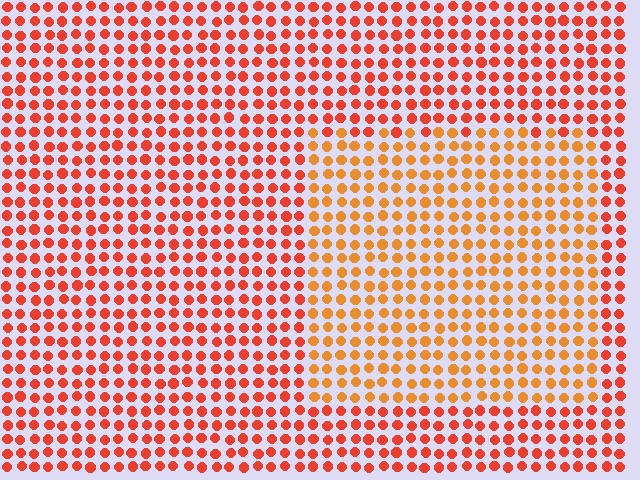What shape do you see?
I see a rectangle.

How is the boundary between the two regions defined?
The boundary is defined purely by a slight shift in hue (about 25 degrees). Spacing, size, and orientation are identical on both sides.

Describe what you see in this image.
The image is filled with small red elements in a uniform arrangement. A rectangle-shaped region is visible where the elements are tinted to a slightly different hue, forming a subtle color boundary.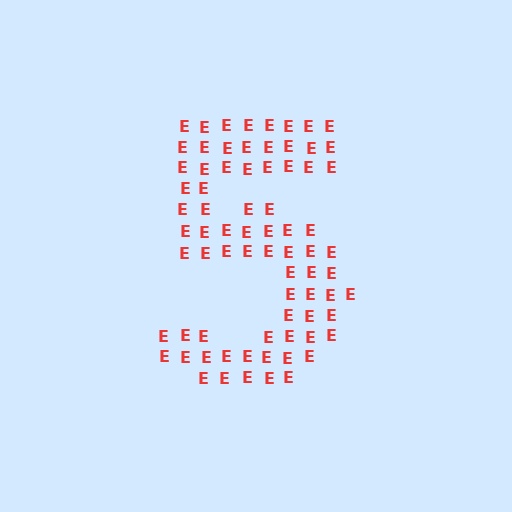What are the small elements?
The small elements are letter E's.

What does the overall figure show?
The overall figure shows the digit 5.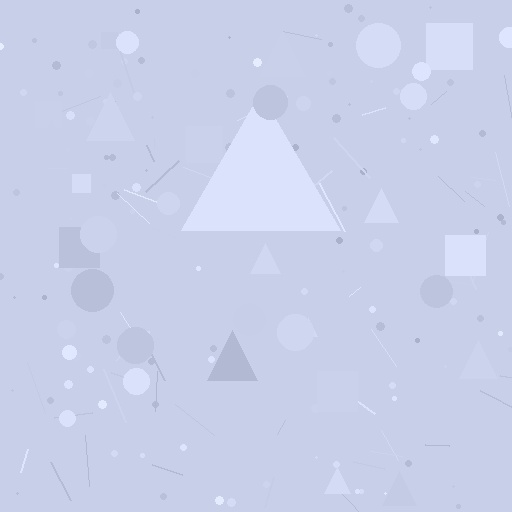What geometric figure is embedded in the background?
A triangle is embedded in the background.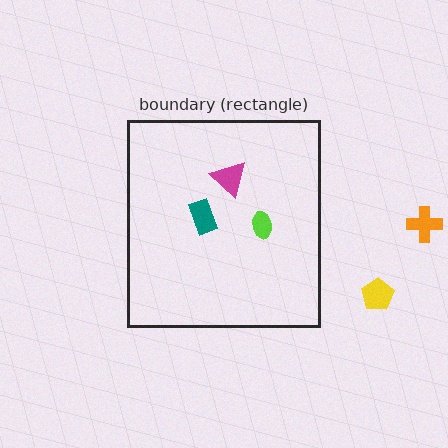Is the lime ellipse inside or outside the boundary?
Inside.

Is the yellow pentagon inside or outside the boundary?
Outside.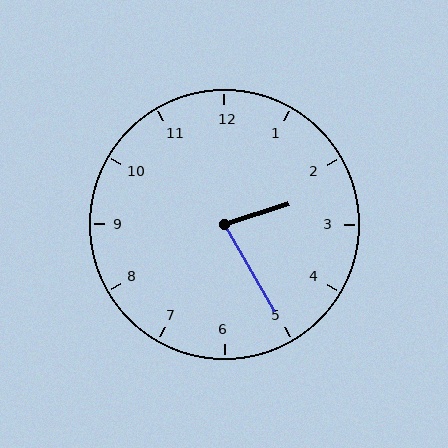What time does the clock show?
2:25.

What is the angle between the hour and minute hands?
Approximately 78 degrees.